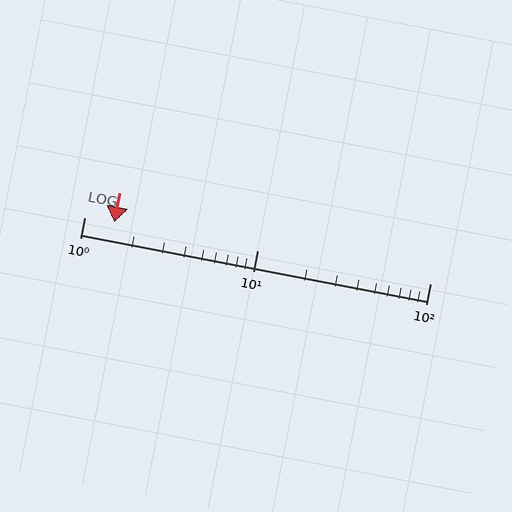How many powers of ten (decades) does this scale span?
The scale spans 2 decades, from 1 to 100.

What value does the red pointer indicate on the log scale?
The pointer indicates approximately 1.5.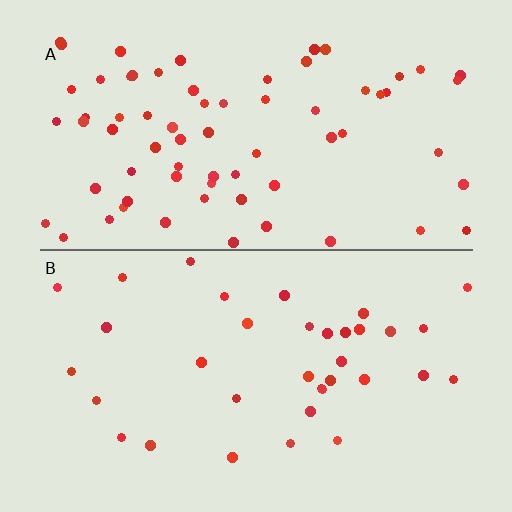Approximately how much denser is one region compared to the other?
Approximately 2.0× — region A over region B.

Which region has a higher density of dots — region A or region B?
A (the top).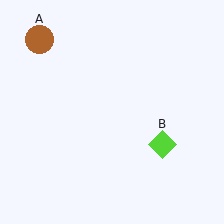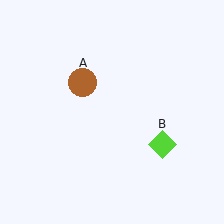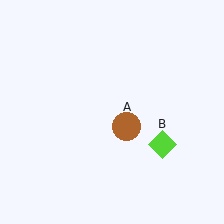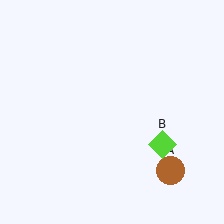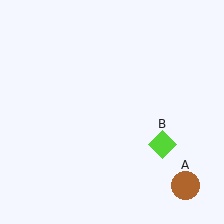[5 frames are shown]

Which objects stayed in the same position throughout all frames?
Lime diamond (object B) remained stationary.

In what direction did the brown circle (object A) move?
The brown circle (object A) moved down and to the right.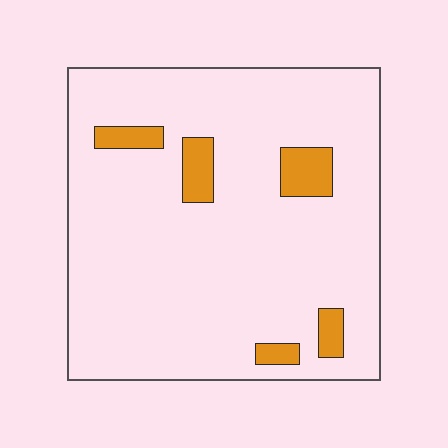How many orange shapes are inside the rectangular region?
5.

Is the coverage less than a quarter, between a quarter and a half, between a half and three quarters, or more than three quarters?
Less than a quarter.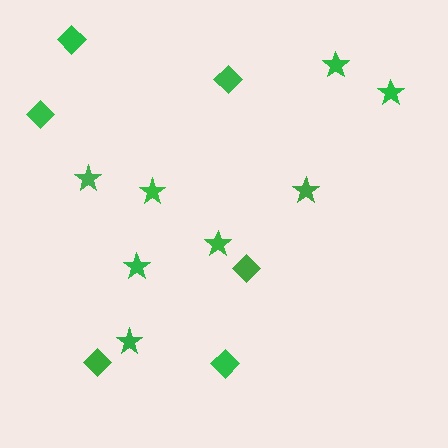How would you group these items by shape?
There are 2 groups: one group of diamonds (6) and one group of stars (8).